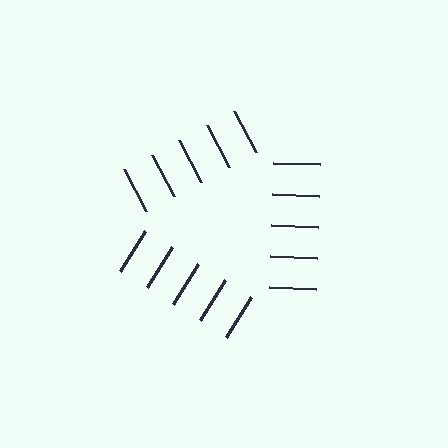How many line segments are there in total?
15 — 5 along each of the 3 edges.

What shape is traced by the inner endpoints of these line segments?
An illusory triangle — the line segments terminate on its edges but no continuous stroke is drawn.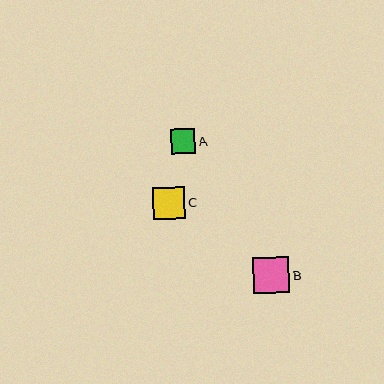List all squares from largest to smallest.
From largest to smallest: B, C, A.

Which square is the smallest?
Square A is the smallest with a size of approximately 24 pixels.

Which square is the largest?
Square B is the largest with a size of approximately 37 pixels.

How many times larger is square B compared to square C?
Square B is approximately 1.2 times the size of square C.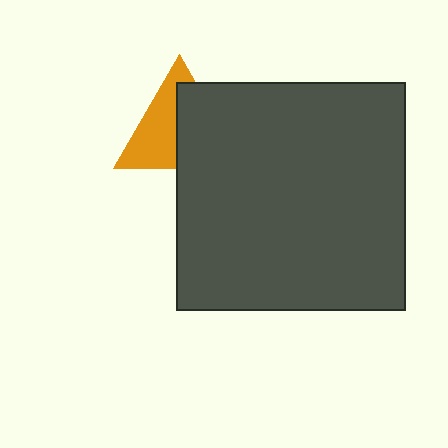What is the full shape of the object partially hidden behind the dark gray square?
The partially hidden object is an orange triangle.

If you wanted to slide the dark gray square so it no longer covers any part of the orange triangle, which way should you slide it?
Slide it right — that is the most direct way to separate the two shapes.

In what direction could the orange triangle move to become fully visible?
The orange triangle could move left. That would shift it out from behind the dark gray square entirely.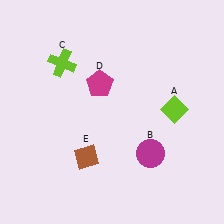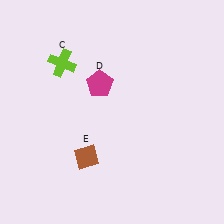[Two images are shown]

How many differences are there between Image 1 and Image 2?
There are 2 differences between the two images.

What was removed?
The lime diamond (A), the magenta circle (B) were removed in Image 2.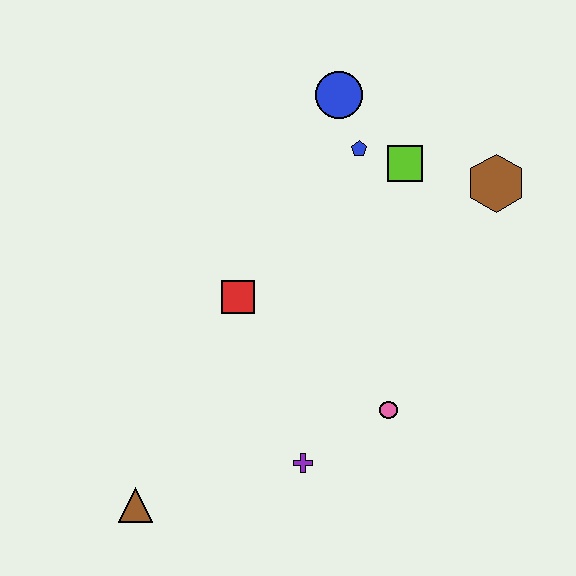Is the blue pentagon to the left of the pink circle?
Yes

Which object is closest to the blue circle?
The blue pentagon is closest to the blue circle.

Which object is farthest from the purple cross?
The blue circle is farthest from the purple cross.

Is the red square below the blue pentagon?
Yes